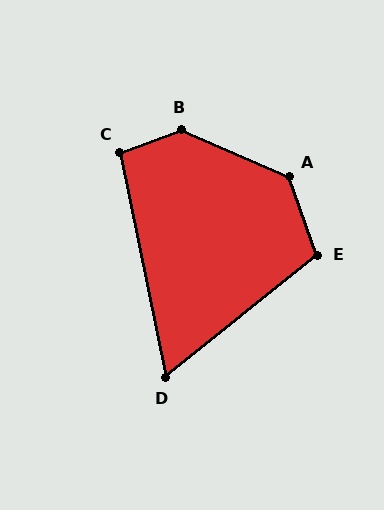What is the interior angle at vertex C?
Approximately 99 degrees (obtuse).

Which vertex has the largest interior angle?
B, at approximately 137 degrees.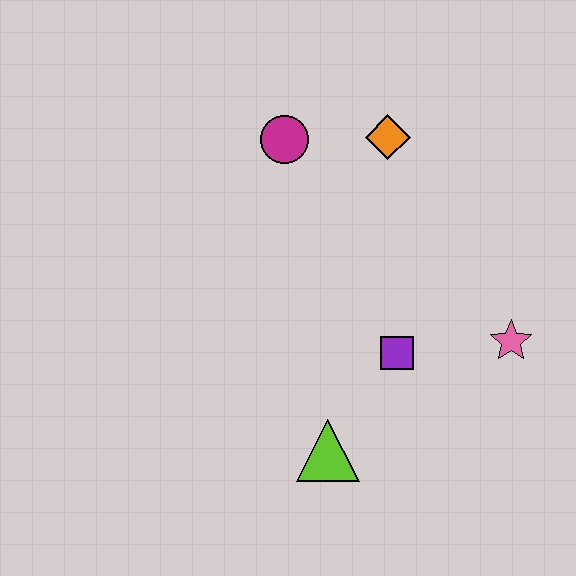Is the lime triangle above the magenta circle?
No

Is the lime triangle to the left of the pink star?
Yes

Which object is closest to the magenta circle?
The orange diamond is closest to the magenta circle.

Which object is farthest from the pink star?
The magenta circle is farthest from the pink star.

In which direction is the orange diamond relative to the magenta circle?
The orange diamond is to the right of the magenta circle.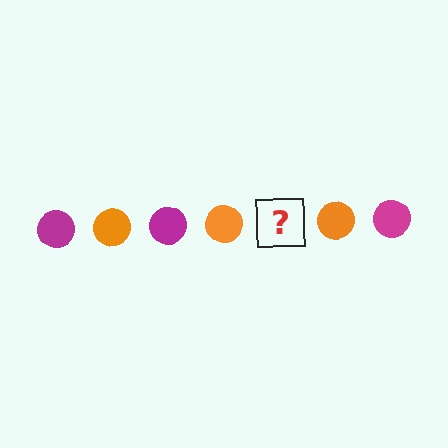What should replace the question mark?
The question mark should be replaced with a magenta circle.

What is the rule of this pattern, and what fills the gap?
The rule is that the pattern cycles through magenta, orange circles. The gap should be filled with a magenta circle.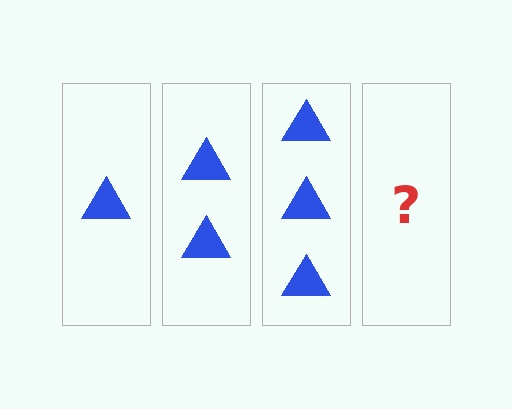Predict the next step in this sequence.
The next step is 4 triangles.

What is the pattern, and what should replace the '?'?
The pattern is that each step adds one more triangle. The '?' should be 4 triangles.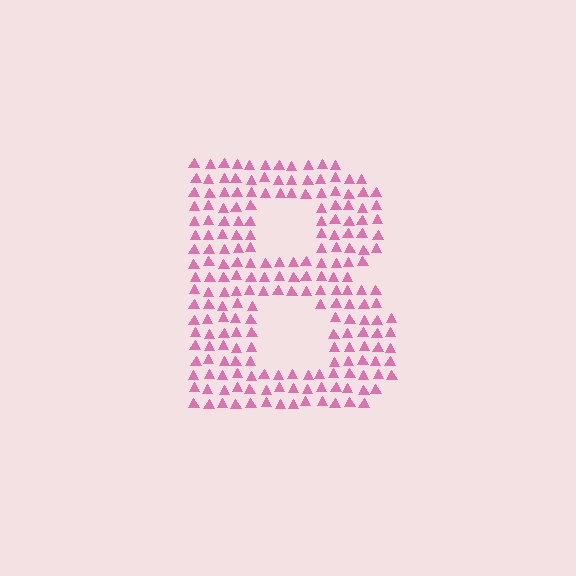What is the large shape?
The large shape is the letter B.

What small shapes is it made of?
It is made of small triangles.